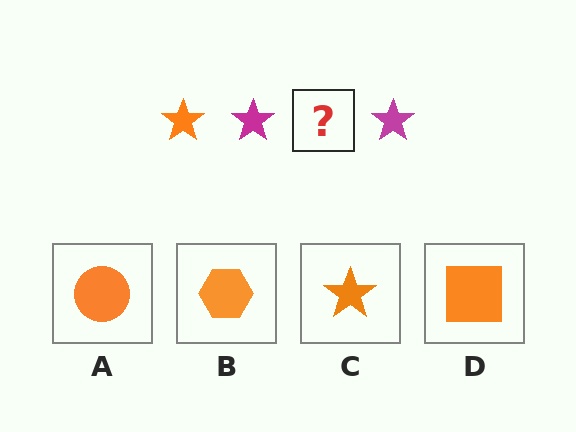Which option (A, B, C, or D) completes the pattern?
C.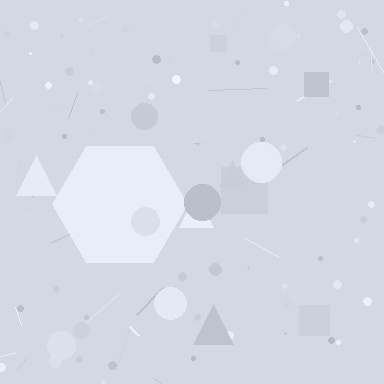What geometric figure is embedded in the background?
A hexagon is embedded in the background.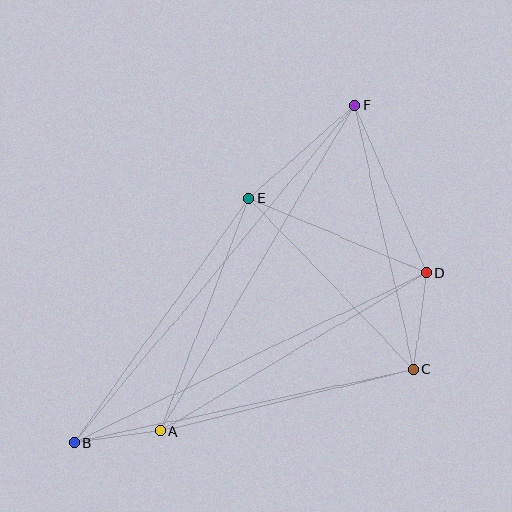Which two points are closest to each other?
Points A and B are closest to each other.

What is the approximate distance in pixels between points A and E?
The distance between A and E is approximately 249 pixels.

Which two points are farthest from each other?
Points B and F are farthest from each other.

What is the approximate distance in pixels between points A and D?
The distance between A and D is approximately 309 pixels.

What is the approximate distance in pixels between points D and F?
The distance between D and F is approximately 183 pixels.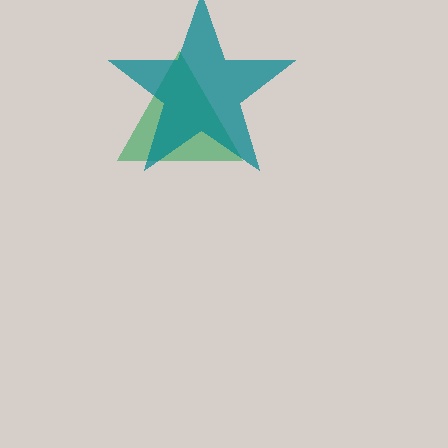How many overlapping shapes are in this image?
There are 2 overlapping shapes in the image.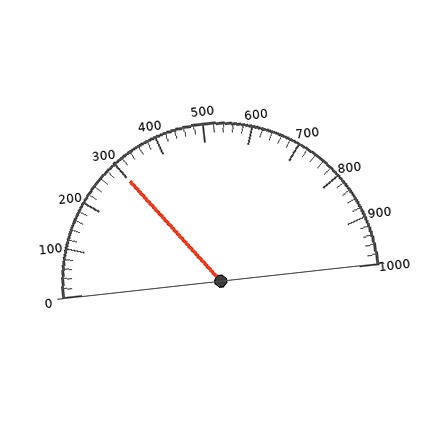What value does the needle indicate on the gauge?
The needle indicates approximately 300.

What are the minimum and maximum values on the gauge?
The gauge ranges from 0 to 1000.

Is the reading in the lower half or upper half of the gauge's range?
The reading is in the lower half of the range (0 to 1000).